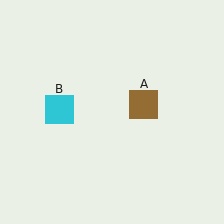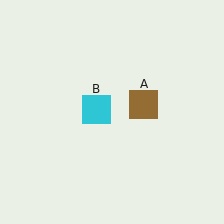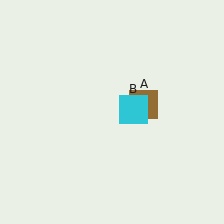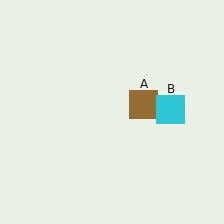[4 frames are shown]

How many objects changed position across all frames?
1 object changed position: cyan square (object B).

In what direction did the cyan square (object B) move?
The cyan square (object B) moved right.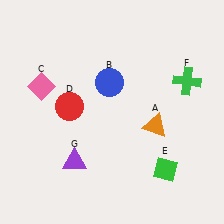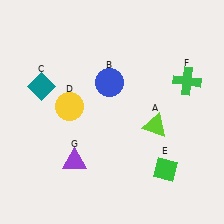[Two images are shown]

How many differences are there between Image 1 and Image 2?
There are 3 differences between the two images.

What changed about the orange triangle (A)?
In Image 1, A is orange. In Image 2, it changed to lime.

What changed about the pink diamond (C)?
In Image 1, C is pink. In Image 2, it changed to teal.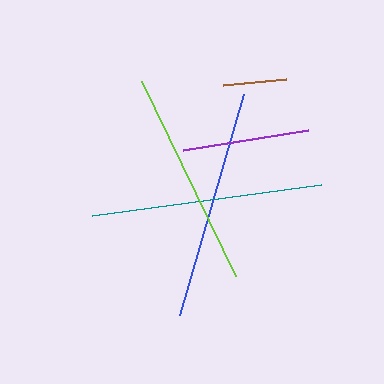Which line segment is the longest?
The teal line is the longest at approximately 232 pixels.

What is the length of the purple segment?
The purple segment is approximately 127 pixels long.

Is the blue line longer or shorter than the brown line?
The blue line is longer than the brown line.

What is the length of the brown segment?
The brown segment is approximately 63 pixels long.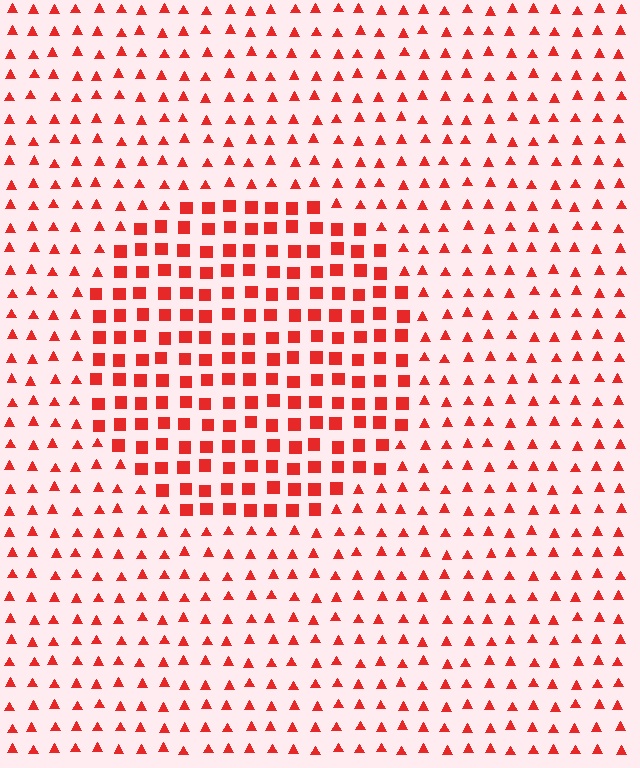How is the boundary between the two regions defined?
The boundary is defined by a change in element shape: squares inside vs. triangles outside. All elements share the same color and spacing.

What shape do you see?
I see a circle.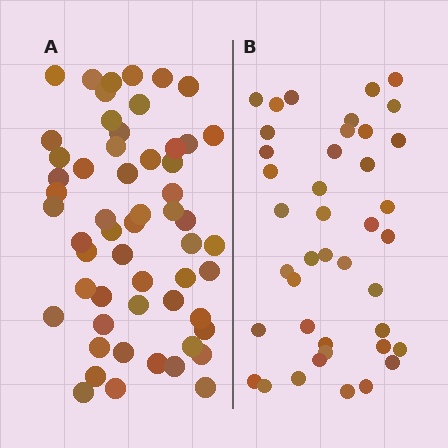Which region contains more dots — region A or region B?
Region A (the left region) has more dots.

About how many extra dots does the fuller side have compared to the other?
Region A has approximately 15 more dots than region B.